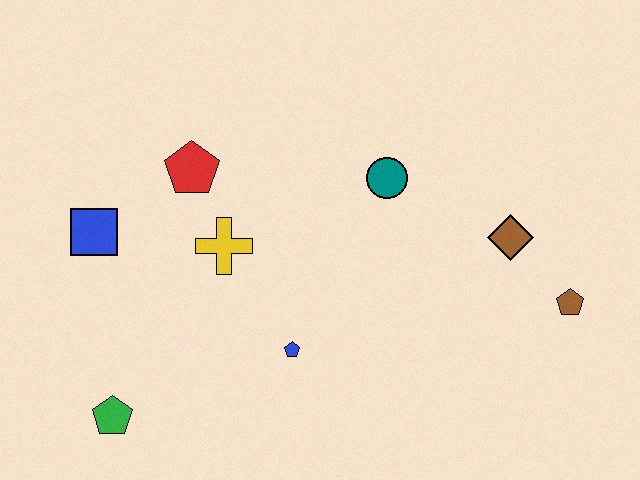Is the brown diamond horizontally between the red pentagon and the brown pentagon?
Yes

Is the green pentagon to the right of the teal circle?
No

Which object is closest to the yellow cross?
The red pentagon is closest to the yellow cross.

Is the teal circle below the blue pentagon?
No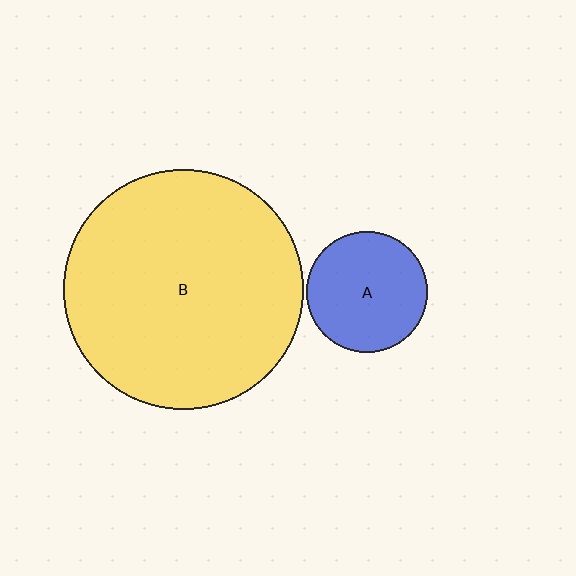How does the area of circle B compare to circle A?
Approximately 3.9 times.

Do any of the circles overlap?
No, none of the circles overlap.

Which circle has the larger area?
Circle B (yellow).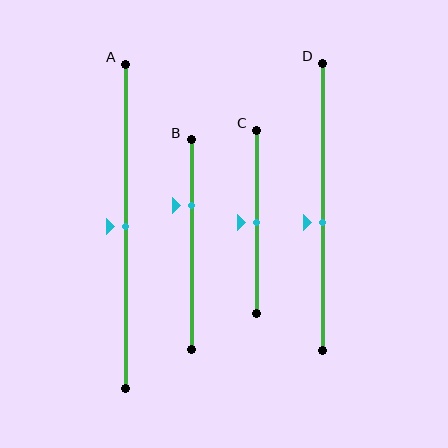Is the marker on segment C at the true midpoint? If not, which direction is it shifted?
Yes, the marker on segment C is at the true midpoint.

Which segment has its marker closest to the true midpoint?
Segment A has its marker closest to the true midpoint.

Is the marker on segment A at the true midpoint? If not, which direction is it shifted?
Yes, the marker on segment A is at the true midpoint.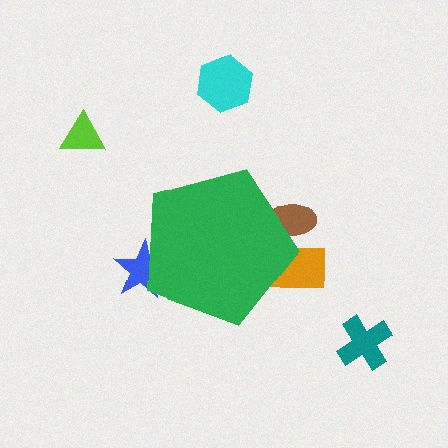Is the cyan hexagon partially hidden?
No, the cyan hexagon is fully visible.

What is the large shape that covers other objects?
A green pentagon.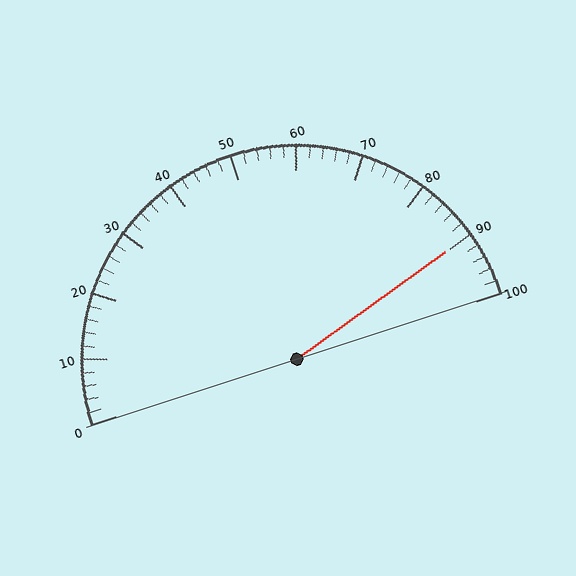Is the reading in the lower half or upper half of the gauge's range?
The reading is in the upper half of the range (0 to 100).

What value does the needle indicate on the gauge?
The needle indicates approximately 90.